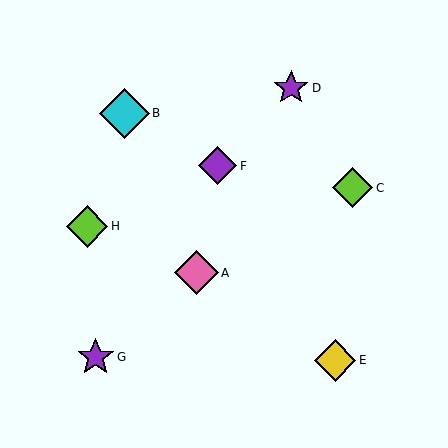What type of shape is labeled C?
Shape C is a lime diamond.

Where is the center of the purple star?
The center of the purple star is at (96, 357).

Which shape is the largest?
The cyan diamond (labeled B) is the largest.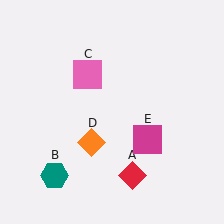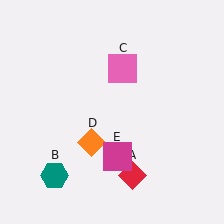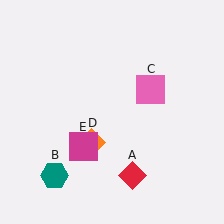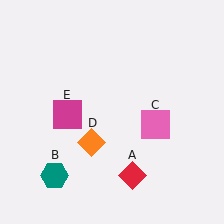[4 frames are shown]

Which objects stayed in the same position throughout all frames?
Red diamond (object A) and teal hexagon (object B) and orange diamond (object D) remained stationary.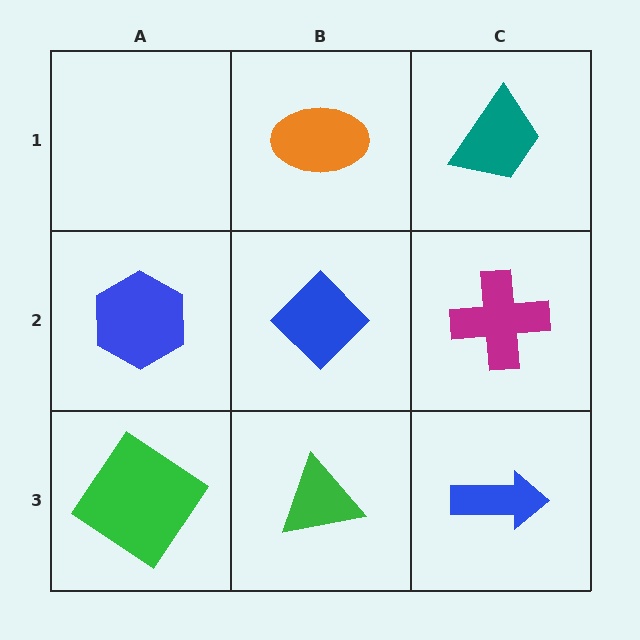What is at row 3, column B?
A green triangle.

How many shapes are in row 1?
2 shapes.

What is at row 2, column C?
A magenta cross.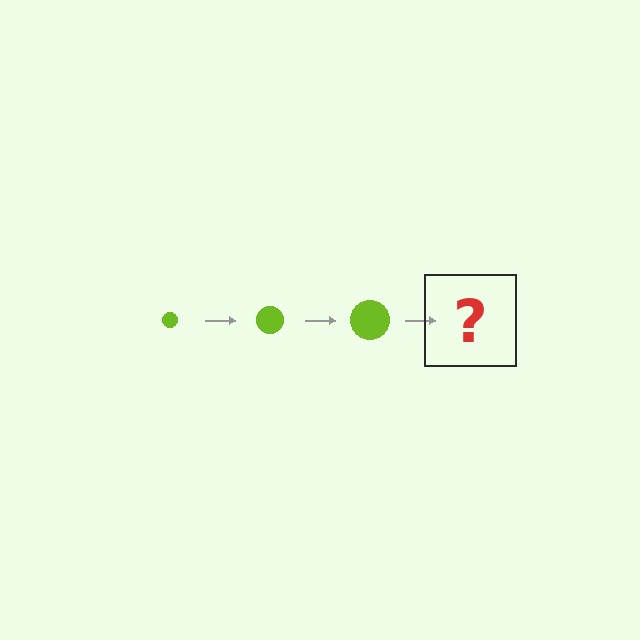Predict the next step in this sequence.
The next step is a lime circle, larger than the previous one.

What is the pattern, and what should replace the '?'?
The pattern is that the circle gets progressively larger each step. The '?' should be a lime circle, larger than the previous one.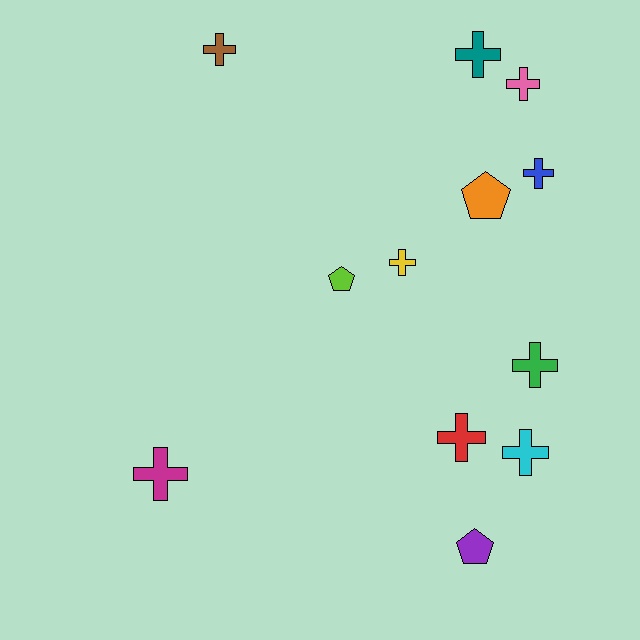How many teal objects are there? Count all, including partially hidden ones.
There is 1 teal object.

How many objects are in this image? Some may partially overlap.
There are 12 objects.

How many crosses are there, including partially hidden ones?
There are 9 crosses.